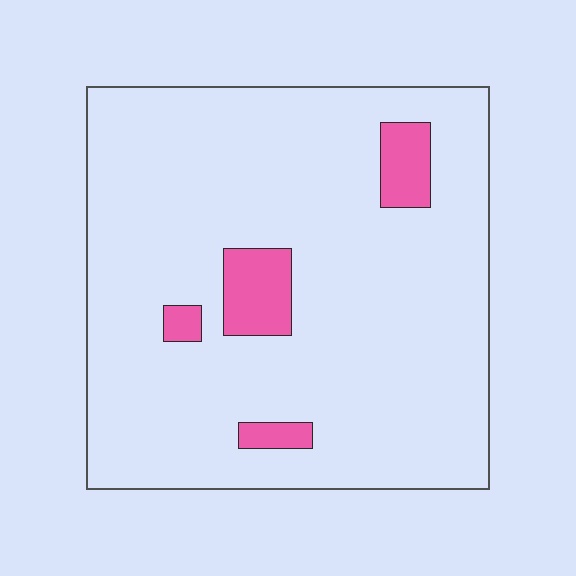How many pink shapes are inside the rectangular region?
4.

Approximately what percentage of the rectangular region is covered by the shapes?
Approximately 10%.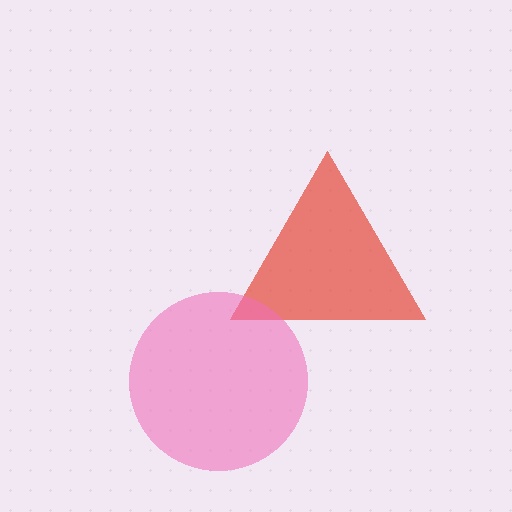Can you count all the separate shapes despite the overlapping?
Yes, there are 2 separate shapes.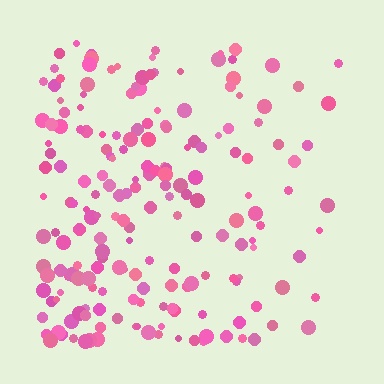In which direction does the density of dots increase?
From right to left, with the left side densest.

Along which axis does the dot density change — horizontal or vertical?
Horizontal.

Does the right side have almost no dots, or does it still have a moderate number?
Still a moderate number, just noticeably fewer than the left.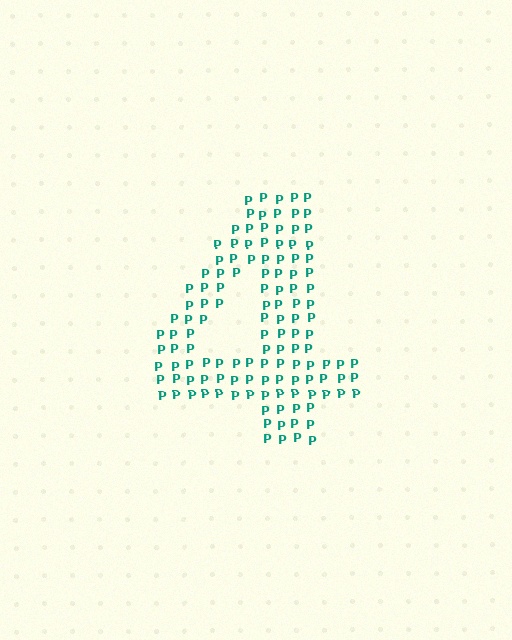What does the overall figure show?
The overall figure shows the digit 4.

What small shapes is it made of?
It is made of small letter P's.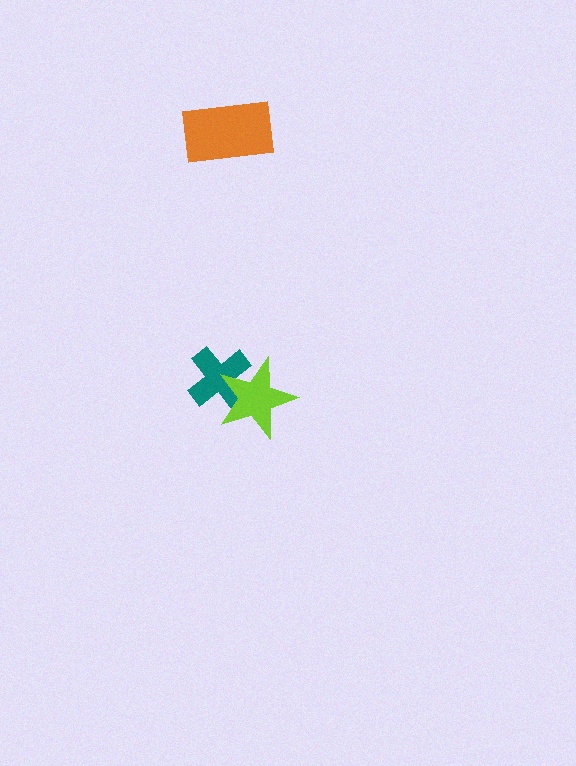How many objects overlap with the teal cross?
1 object overlaps with the teal cross.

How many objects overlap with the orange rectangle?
0 objects overlap with the orange rectangle.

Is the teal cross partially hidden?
Yes, it is partially covered by another shape.